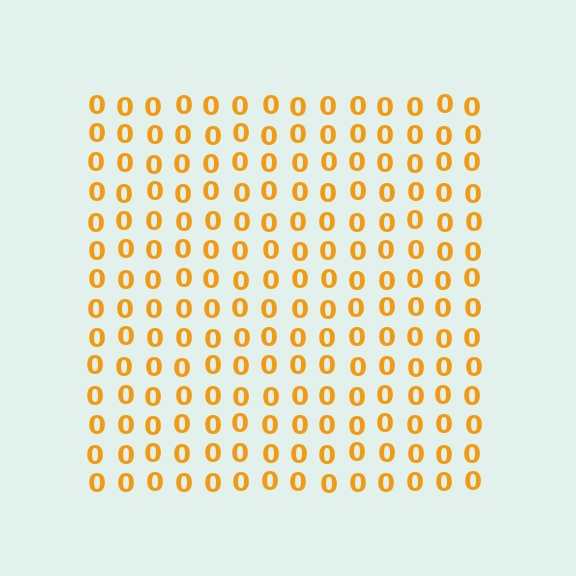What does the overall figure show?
The overall figure shows a square.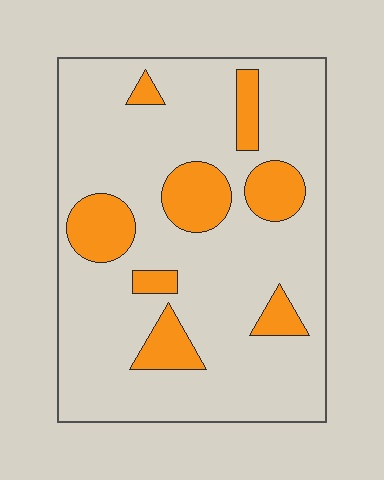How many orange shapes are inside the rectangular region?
8.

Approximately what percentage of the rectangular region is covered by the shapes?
Approximately 20%.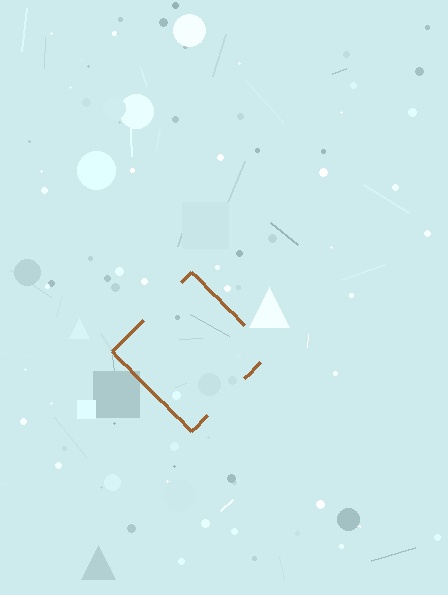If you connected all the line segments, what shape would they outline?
They would outline a diamond.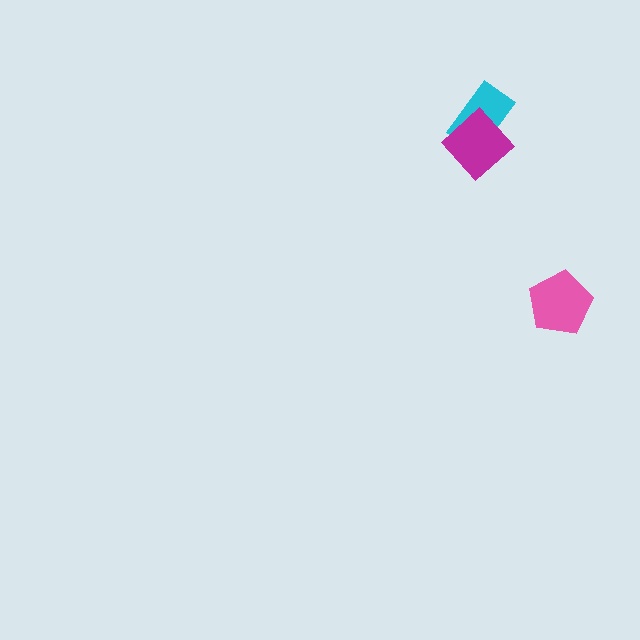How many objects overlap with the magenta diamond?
1 object overlaps with the magenta diamond.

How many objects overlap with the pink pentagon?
0 objects overlap with the pink pentagon.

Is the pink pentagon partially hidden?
No, no other shape covers it.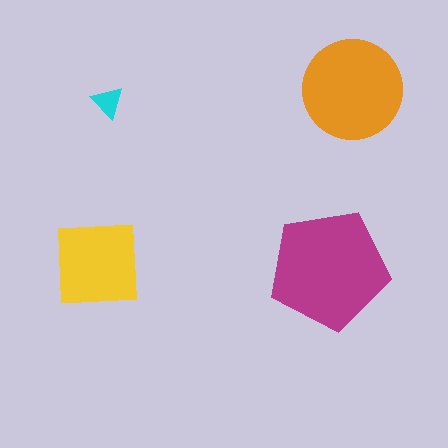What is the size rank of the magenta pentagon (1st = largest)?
1st.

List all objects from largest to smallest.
The magenta pentagon, the orange circle, the yellow square, the cyan triangle.